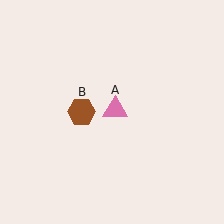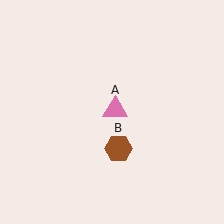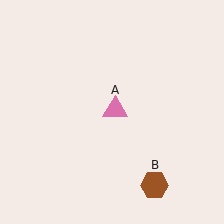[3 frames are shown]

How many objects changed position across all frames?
1 object changed position: brown hexagon (object B).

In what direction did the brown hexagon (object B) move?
The brown hexagon (object B) moved down and to the right.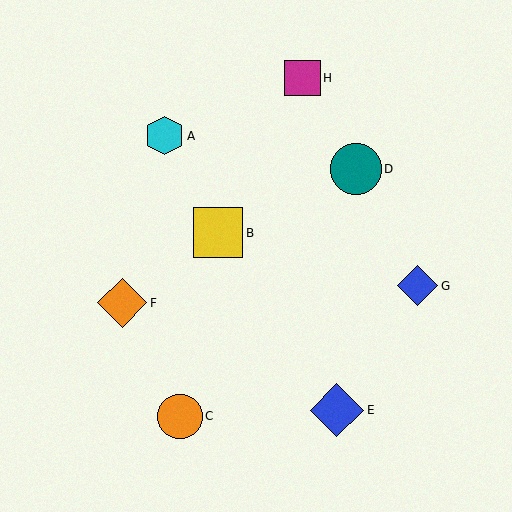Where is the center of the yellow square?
The center of the yellow square is at (218, 233).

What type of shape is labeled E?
Shape E is a blue diamond.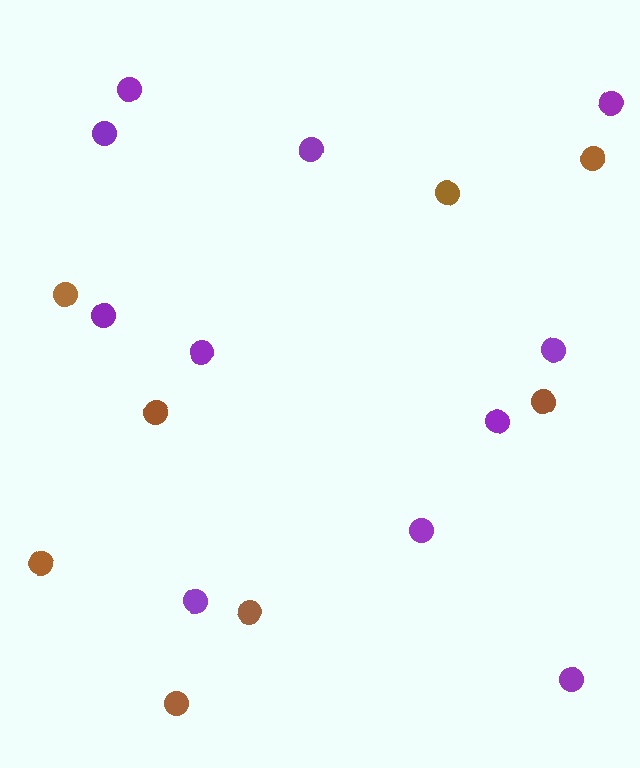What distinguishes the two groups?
There are 2 groups: one group of purple circles (11) and one group of brown circles (8).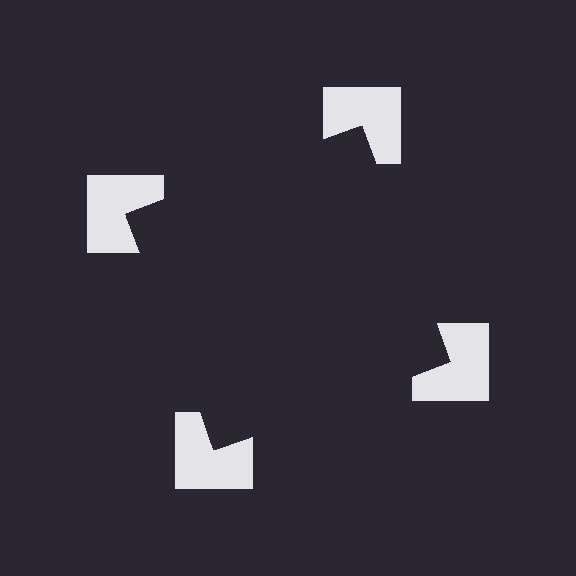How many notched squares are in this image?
There are 4 — one at each vertex of the illusory square.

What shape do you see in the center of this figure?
An illusory square — its edges are inferred from the aligned wedge cuts in the notched squares, not physically drawn.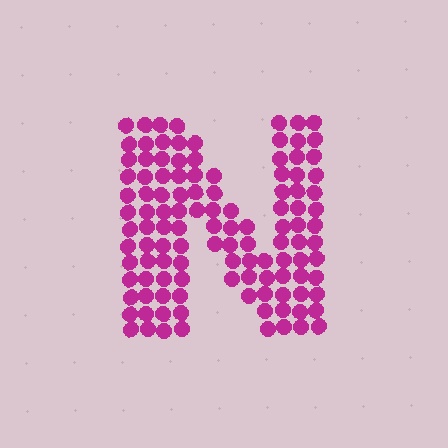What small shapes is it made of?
It is made of small circles.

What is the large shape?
The large shape is the letter N.